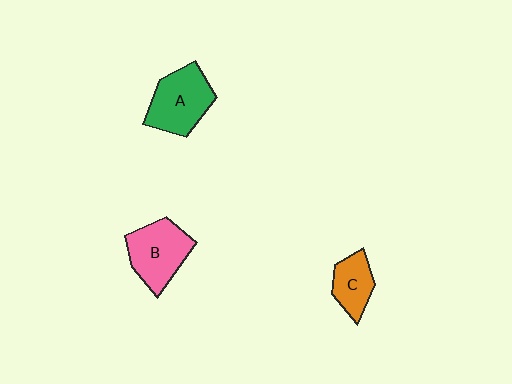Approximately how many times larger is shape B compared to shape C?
Approximately 1.6 times.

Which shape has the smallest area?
Shape C (orange).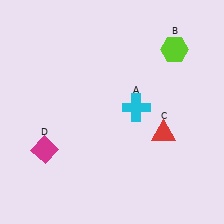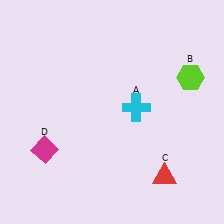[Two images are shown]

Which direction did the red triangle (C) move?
The red triangle (C) moved down.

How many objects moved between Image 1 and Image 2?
2 objects moved between the two images.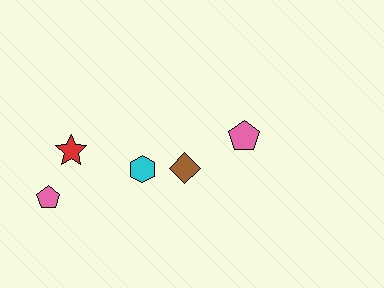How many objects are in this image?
There are 5 objects.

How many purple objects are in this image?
There are no purple objects.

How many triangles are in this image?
There are no triangles.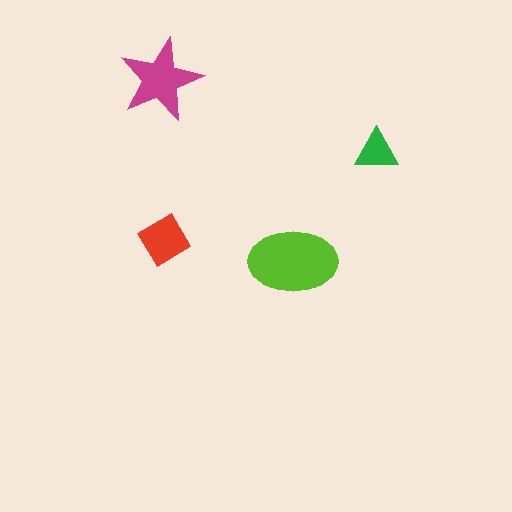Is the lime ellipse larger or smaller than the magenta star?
Larger.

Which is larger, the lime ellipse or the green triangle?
The lime ellipse.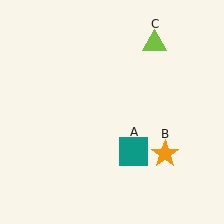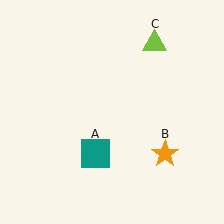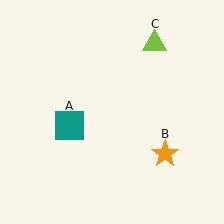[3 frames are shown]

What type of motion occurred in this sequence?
The teal square (object A) rotated clockwise around the center of the scene.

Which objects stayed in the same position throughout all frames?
Orange star (object B) and lime triangle (object C) remained stationary.